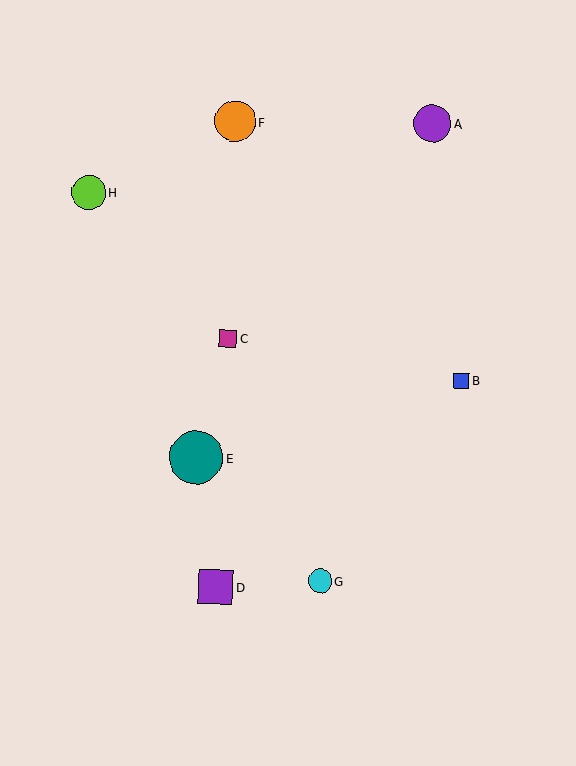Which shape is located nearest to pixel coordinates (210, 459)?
The teal circle (labeled E) at (196, 457) is nearest to that location.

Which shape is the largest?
The teal circle (labeled E) is the largest.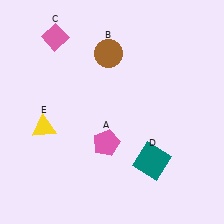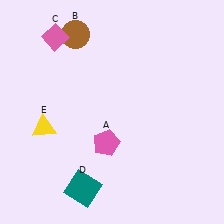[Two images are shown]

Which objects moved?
The objects that moved are: the brown circle (B), the teal square (D).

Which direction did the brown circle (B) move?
The brown circle (B) moved left.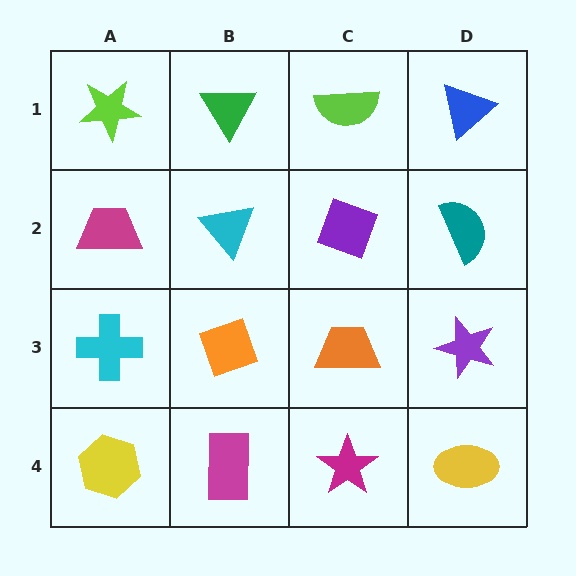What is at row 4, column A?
A yellow hexagon.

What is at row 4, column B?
A magenta rectangle.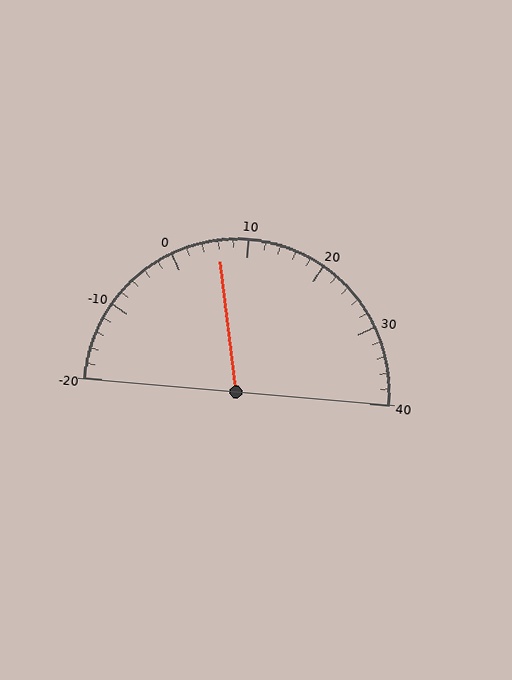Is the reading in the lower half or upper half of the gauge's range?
The reading is in the lower half of the range (-20 to 40).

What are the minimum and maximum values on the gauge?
The gauge ranges from -20 to 40.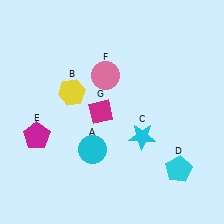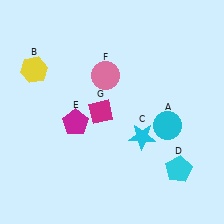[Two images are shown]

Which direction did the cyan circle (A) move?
The cyan circle (A) moved right.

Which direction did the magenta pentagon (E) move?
The magenta pentagon (E) moved right.